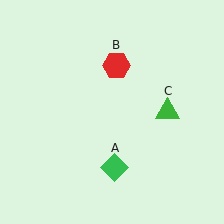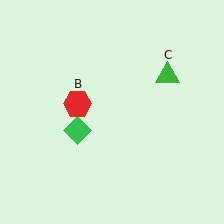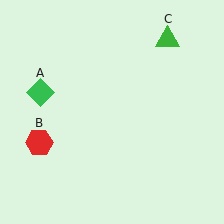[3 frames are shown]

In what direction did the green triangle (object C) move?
The green triangle (object C) moved up.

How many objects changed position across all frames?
3 objects changed position: green diamond (object A), red hexagon (object B), green triangle (object C).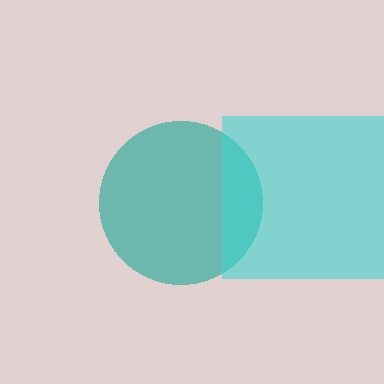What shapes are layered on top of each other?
The layered shapes are: a teal circle, a cyan square.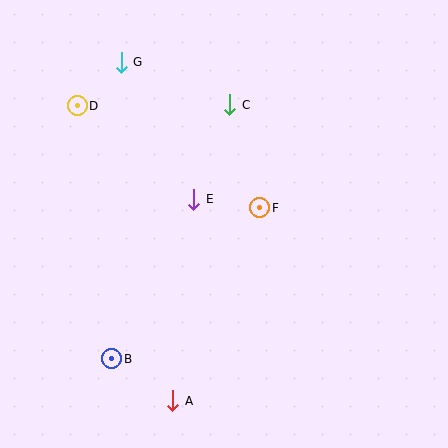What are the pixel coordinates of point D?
Point D is at (77, 106).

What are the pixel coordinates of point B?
Point B is at (112, 359).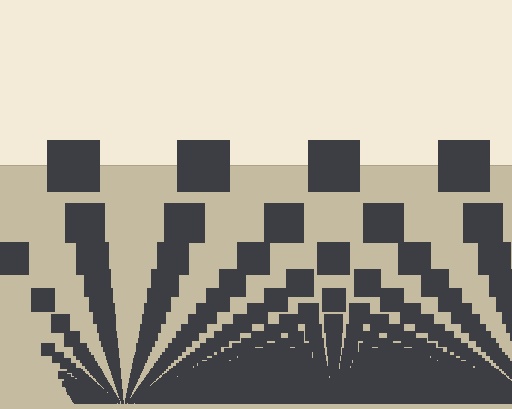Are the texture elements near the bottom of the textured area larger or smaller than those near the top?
Smaller. The gradient is inverted — elements near the bottom are smaller and denser.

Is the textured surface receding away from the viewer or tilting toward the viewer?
The surface appears to tilt toward the viewer. Texture elements get larger and sparser toward the top.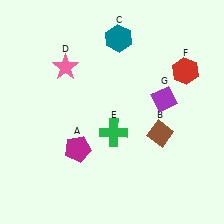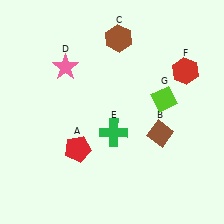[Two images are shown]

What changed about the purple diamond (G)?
In Image 1, G is purple. In Image 2, it changed to lime.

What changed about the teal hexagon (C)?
In Image 1, C is teal. In Image 2, it changed to brown.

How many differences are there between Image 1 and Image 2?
There are 3 differences between the two images.